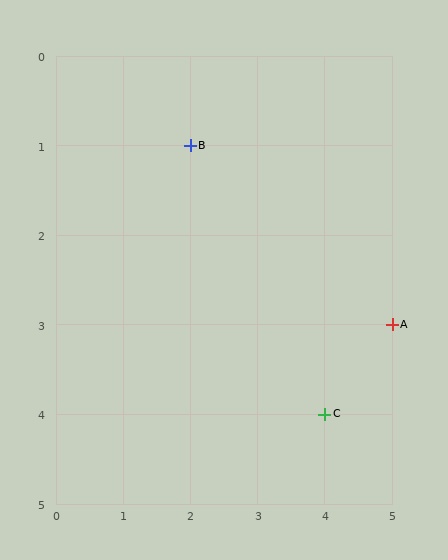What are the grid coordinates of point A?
Point A is at grid coordinates (5, 3).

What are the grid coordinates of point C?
Point C is at grid coordinates (4, 4).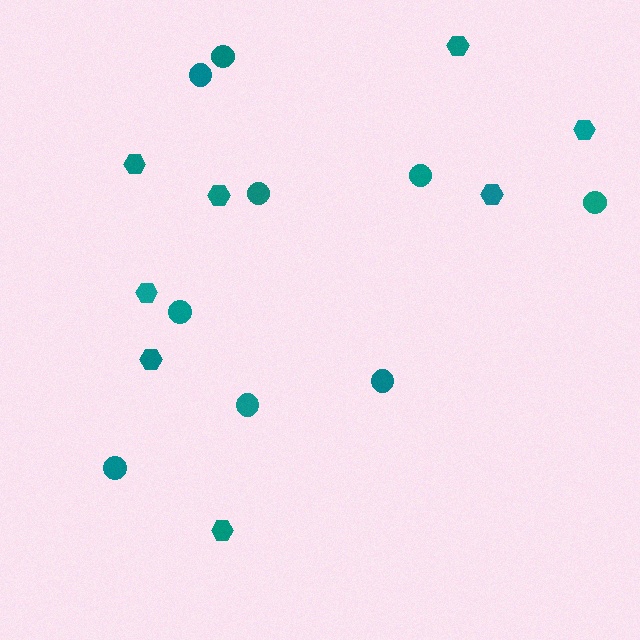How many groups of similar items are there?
There are 2 groups: one group of circles (9) and one group of hexagons (8).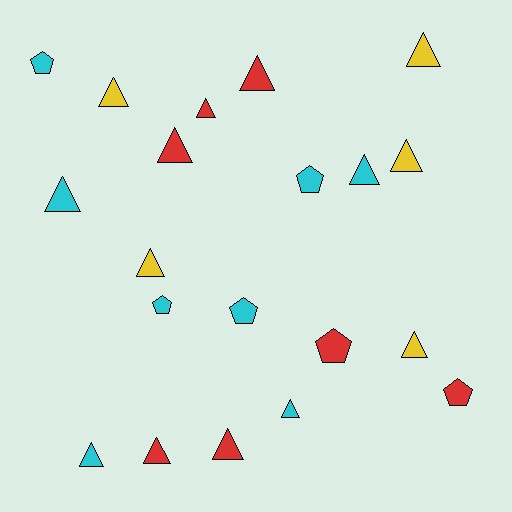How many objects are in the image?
There are 20 objects.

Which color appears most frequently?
Cyan, with 8 objects.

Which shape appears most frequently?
Triangle, with 14 objects.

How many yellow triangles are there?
There are 5 yellow triangles.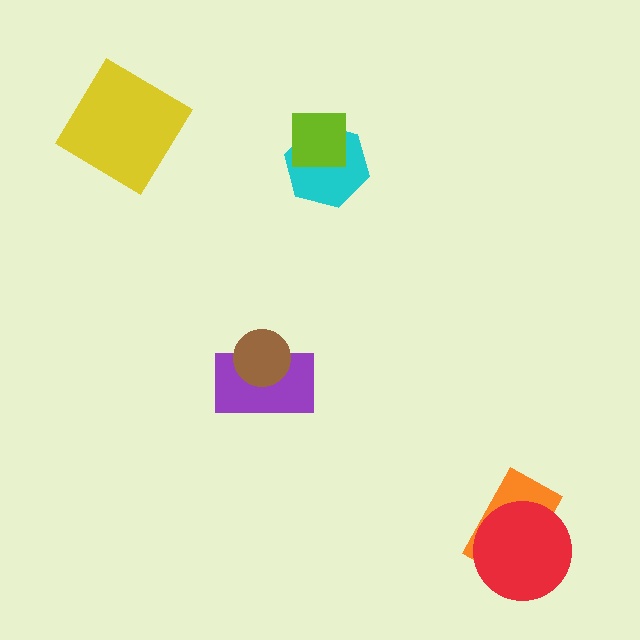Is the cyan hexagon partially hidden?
Yes, it is partially covered by another shape.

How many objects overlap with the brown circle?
1 object overlaps with the brown circle.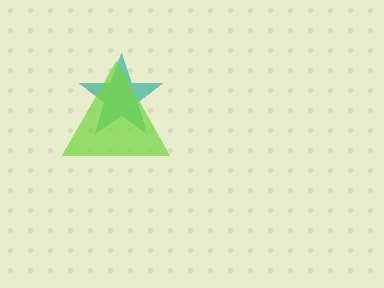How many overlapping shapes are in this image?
There are 2 overlapping shapes in the image.